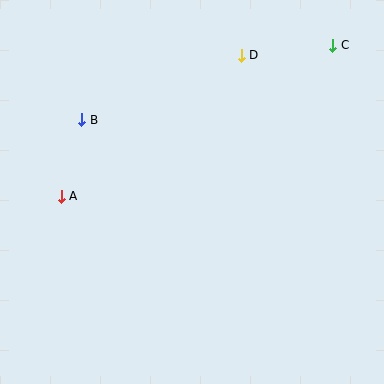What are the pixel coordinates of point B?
Point B is at (82, 120).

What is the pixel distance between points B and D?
The distance between B and D is 172 pixels.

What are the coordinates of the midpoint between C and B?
The midpoint between C and B is at (207, 82).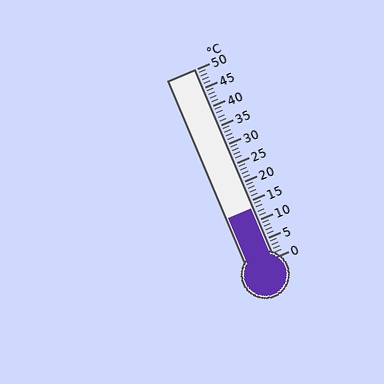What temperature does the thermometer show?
The thermometer shows approximately 13°C.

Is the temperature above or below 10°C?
The temperature is above 10°C.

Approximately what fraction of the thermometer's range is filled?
The thermometer is filled to approximately 25% of its range.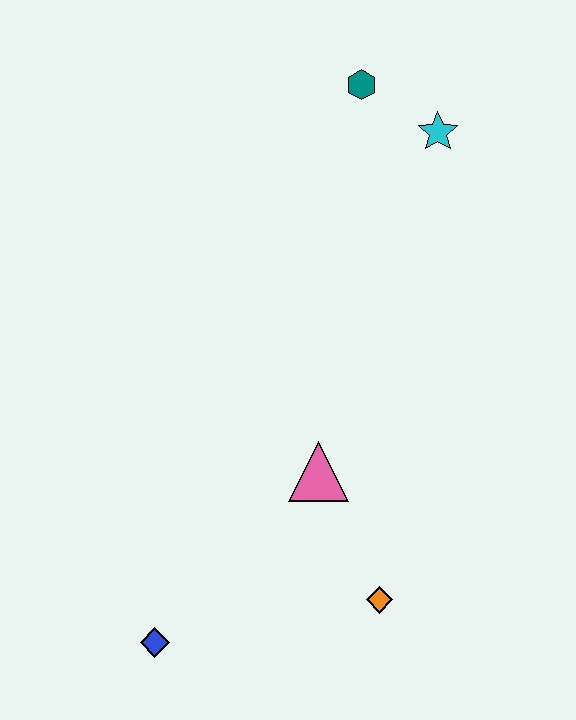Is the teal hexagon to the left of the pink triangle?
No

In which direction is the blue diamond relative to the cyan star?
The blue diamond is below the cyan star.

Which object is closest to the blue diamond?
The orange diamond is closest to the blue diamond.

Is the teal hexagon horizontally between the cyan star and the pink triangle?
Yes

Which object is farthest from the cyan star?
The blue diamond is farthest from the cyan star.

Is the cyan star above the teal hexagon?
No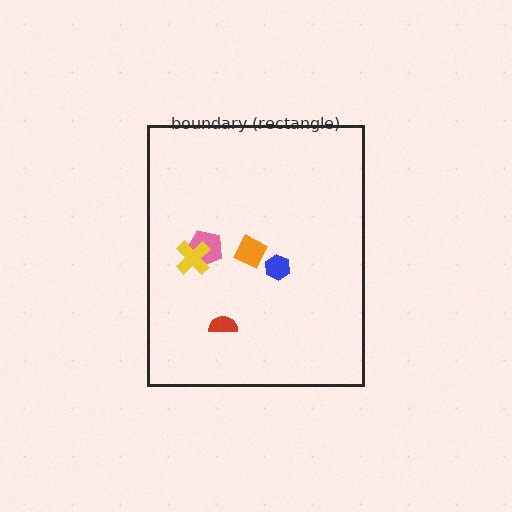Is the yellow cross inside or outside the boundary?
Inside.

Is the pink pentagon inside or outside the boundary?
Inside.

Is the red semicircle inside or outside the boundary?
Inside.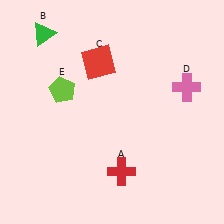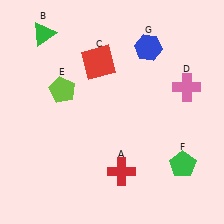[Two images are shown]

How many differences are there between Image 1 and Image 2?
There are 2 differences between the two images.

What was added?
A green pentagon (F), a blue hexagon (G) were added in Image 2.